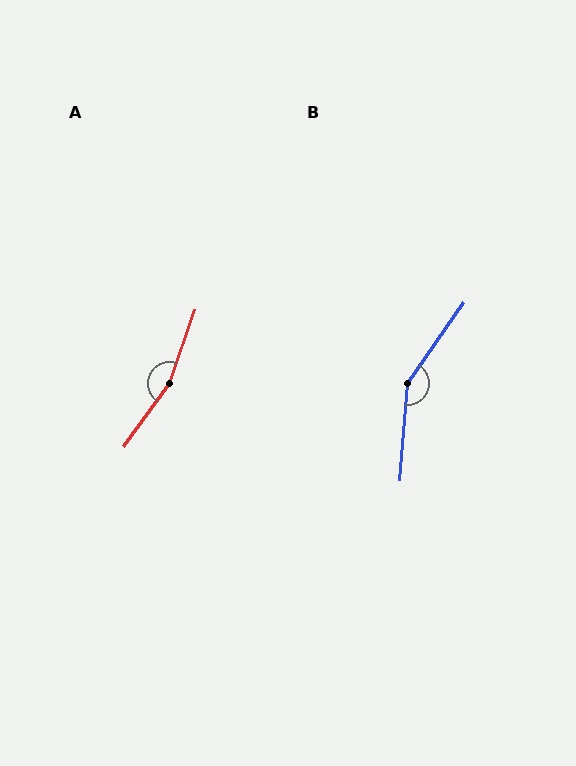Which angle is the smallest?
B, at approximately 149 degrees.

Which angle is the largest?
A, at approximately 163 degrees.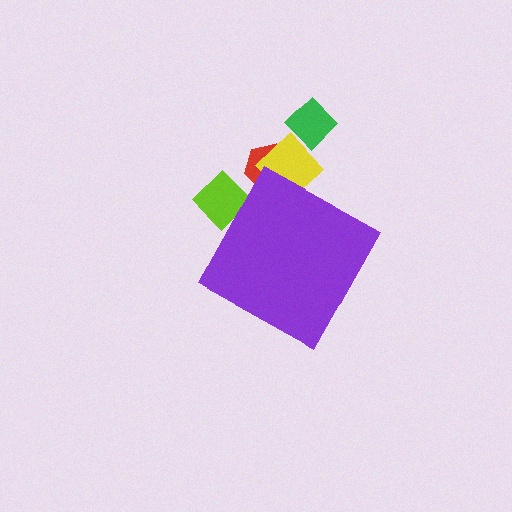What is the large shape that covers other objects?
A purple diamond.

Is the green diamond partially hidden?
No, the green diamond is fully visible.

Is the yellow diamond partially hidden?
Yes, the yellow diamond is partially hidden behind the purple diamond.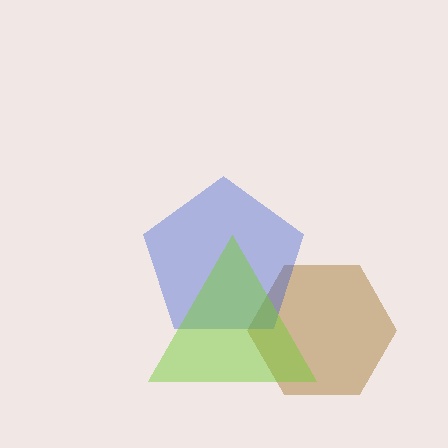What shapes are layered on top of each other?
The layered shapes are: a brown hexagon, a blue pentagon, a lime triangle.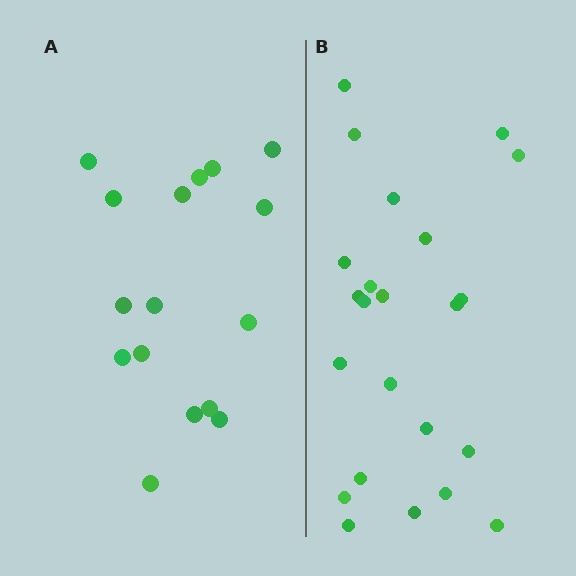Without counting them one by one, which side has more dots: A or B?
Region B (the right region) has more dots.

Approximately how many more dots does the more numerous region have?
Region B has roughly 8 or so more dots than region A.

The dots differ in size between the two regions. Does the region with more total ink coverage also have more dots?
No. Region A has more total ink coverage because its dots are larger, but region B actually contains more individual dots. Total area can be misleading — the number of items is what matters here.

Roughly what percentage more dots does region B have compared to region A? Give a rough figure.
About 45% more.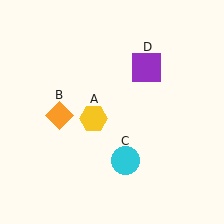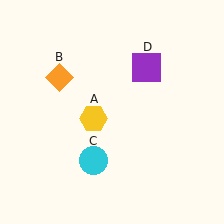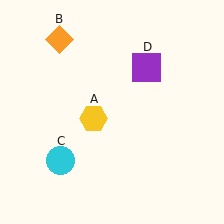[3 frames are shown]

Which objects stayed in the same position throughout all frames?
Yellow hexagon (object A) and purple square (object D) remained stationary.